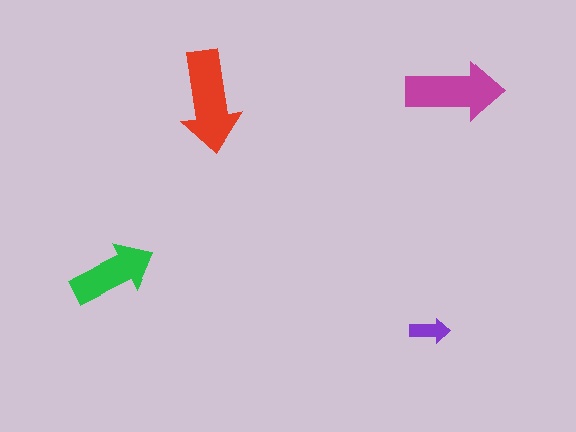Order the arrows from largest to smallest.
the red one, the magenta one, the green one, the purple one.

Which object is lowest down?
The purple arrow is bottommost.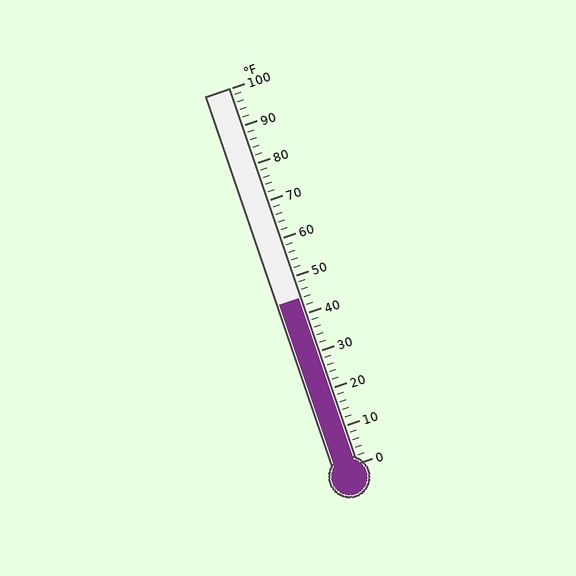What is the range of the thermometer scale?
The thermometer scale ranges from 0°F to 100°F.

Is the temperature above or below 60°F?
The temperature is below 60°F.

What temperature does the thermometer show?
The thermometer shows approximately 44°F.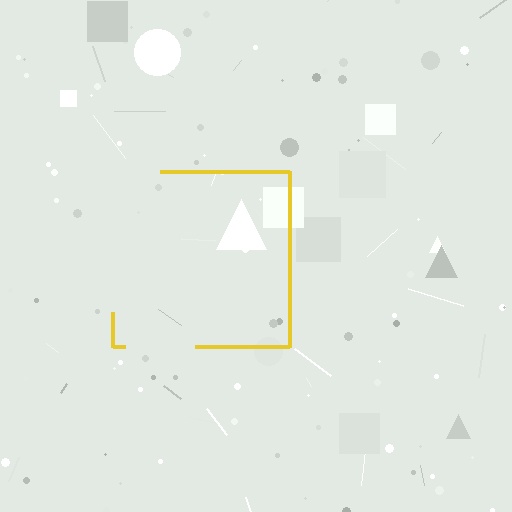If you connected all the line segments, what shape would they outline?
They would outline a square.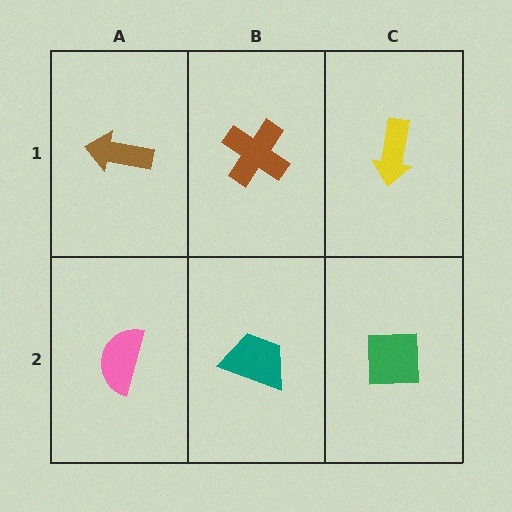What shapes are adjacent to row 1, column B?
A teal trapezoid (row 2, column B), a brown arrow (row 1, column A), a yellow arrow (row 1, column C).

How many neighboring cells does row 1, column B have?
3.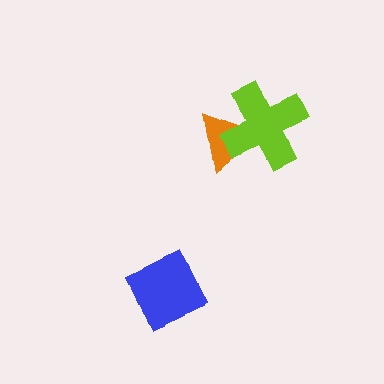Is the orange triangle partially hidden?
Yes, it is partially covered by another shape.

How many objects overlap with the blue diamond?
0 objects overlap with the blue diamond.